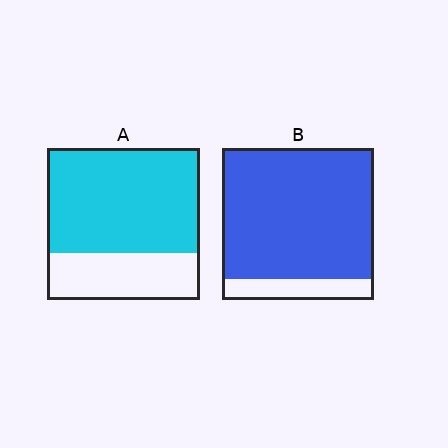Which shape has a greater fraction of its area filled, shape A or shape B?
Shape B.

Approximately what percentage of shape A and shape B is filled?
A is approximately 70% and B is approximately 85%.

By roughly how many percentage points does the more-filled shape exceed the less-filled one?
By roughly 15 percentage points (B over A).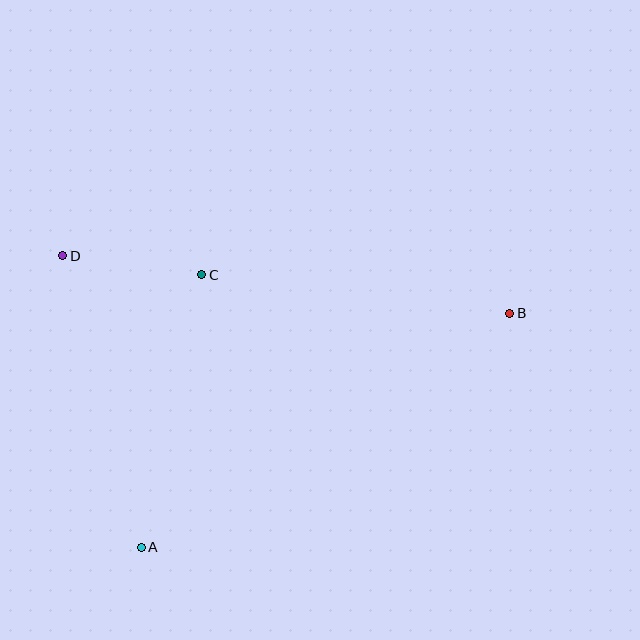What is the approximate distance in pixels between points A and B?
The distance between A and B is approximately 436 pixels.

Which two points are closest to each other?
Points C and D are closest to each other.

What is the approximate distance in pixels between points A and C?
The distance between A and C is approximately 279 pixels.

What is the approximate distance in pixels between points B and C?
The distance between B and C is approximately 310 pixels.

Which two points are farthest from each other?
Points B and D are farthest from each other.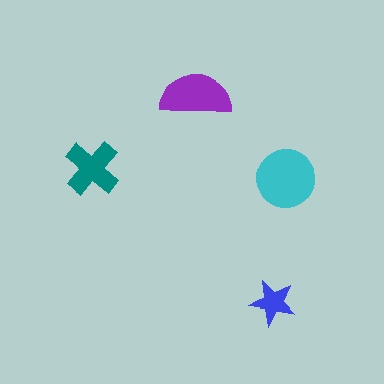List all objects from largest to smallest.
The cyan circle, the purple semicircle, the teal cross, the blue star.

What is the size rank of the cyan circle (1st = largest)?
1st.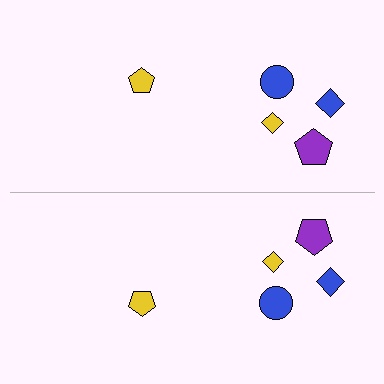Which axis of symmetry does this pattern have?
The pattern has a horizontal axis of symmetry running through the center of the image.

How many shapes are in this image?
There are 10 shapes in this image.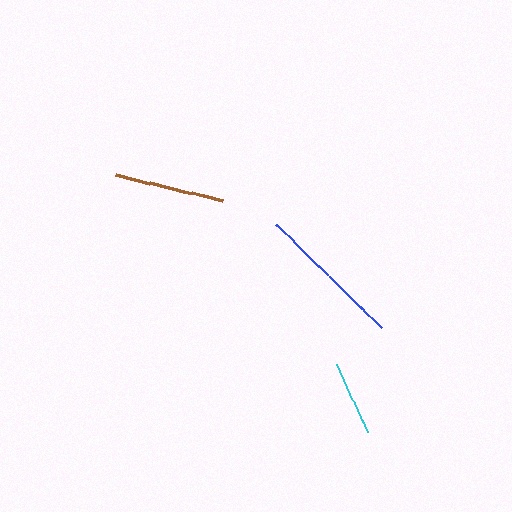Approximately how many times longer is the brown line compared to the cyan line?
The brown line is approximately 1.4 times the length of the cyan line.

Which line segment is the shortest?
The cyan line is the shortest at approximately 76 pixels.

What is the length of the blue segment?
The blue segment is approximately 148 pixels long.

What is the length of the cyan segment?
The cyan segment is approximately 76 pixels long.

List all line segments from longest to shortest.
From longest to shortest: blue, brown, cyan.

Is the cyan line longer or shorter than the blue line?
The blue line is longer than the cyan line.